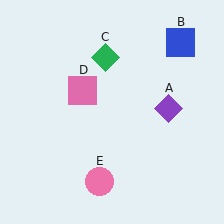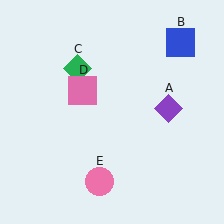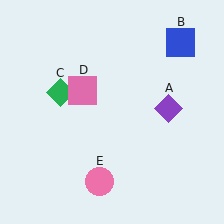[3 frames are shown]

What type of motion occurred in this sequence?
The green diamond (object C) rotated counterclockwise around the center of the scene.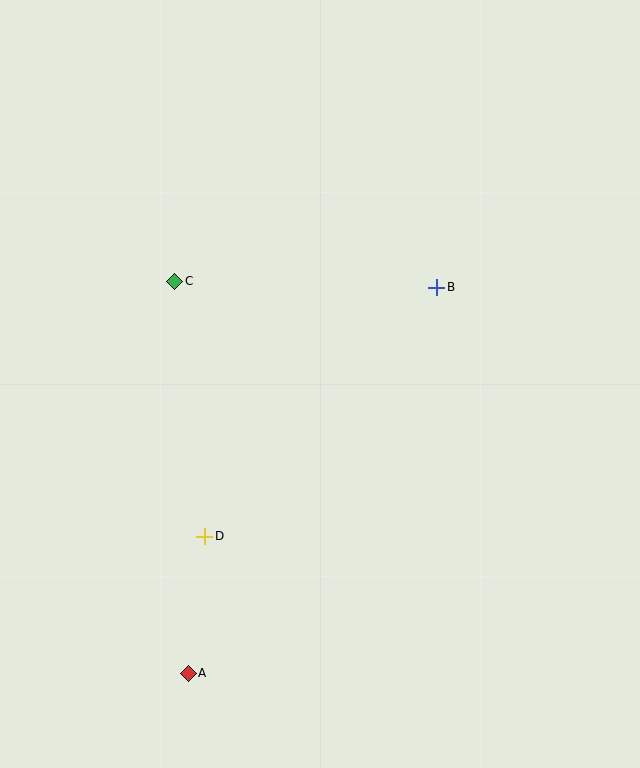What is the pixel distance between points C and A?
The distance between C and A is 392 pixels.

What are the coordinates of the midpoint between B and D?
The midpoint between B and D is at (321, 412).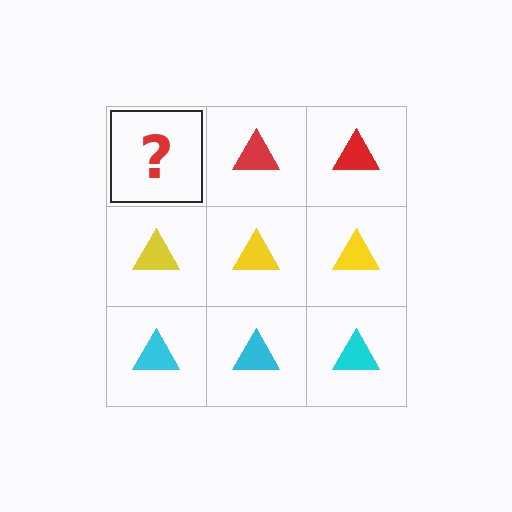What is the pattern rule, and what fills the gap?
The rule is that each row has a consistent color. The gap should be filled with a red triangle.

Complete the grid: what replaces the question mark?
The question mark should be replaced with a red triangle.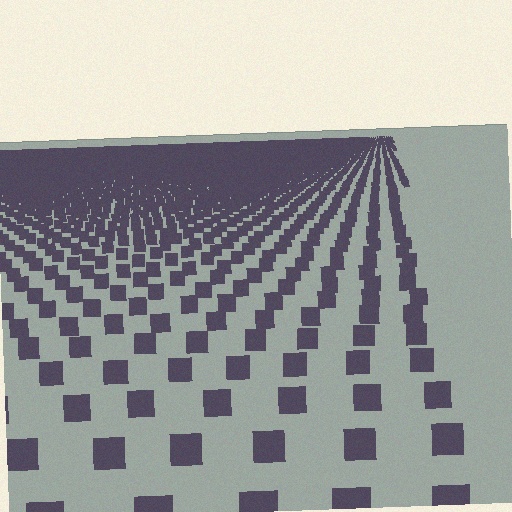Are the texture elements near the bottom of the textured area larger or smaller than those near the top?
Larger. Near the bottom, elements are closer to the viewer and appear at a bigger on-screen size.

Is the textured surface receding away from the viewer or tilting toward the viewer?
The surface is receding away from the viewer. Texture elements get smaller and denser toward the top.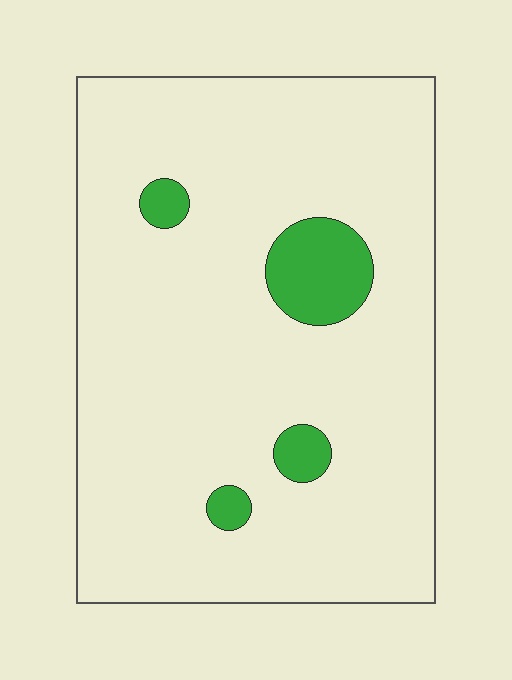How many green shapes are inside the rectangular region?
4.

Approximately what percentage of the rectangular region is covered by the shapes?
Approximately 10%.